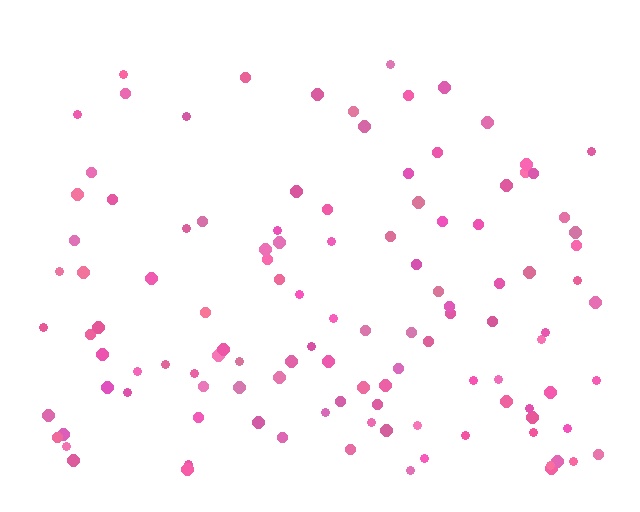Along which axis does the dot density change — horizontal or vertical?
Vertical.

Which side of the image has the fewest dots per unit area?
The top.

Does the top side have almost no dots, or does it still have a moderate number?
Still a moderate number, just noticeably fewer than the bottom.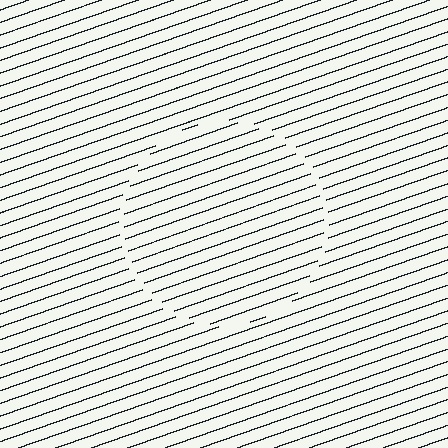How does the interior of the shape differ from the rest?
The interior of the shape contains the same grating, shifted by half a period — the contour is defined by the phase discontinuity where line-ends from the inner and outer gratings abut.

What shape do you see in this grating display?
An illusory circle. The interior of the shape contains the same grating, shifted by half a period — the contour is defined by the phase discontinuity where line-ends from the inner and outer gratings abut.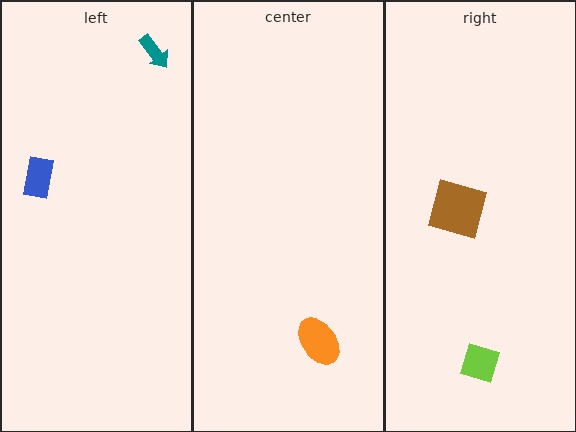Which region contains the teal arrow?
The left region.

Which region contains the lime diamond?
The right region.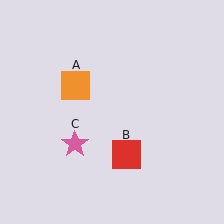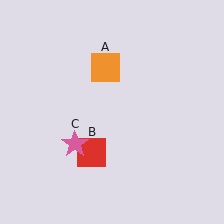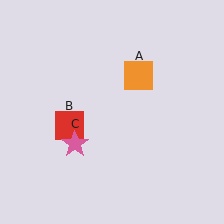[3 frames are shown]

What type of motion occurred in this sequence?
The orange square (object A), red square (object B) rotated clockwise around the center of the scene.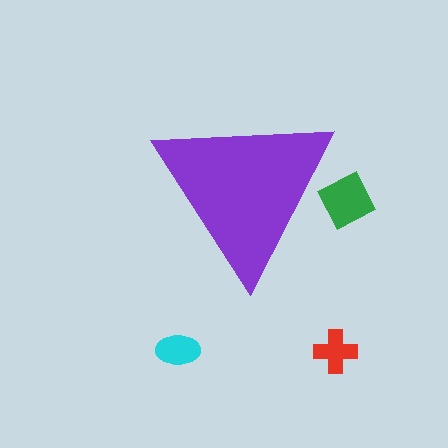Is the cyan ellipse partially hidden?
No, the cyan ellipse is fully visible.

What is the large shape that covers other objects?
A purple triangle.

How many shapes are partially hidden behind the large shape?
1 shape is partially hidden.